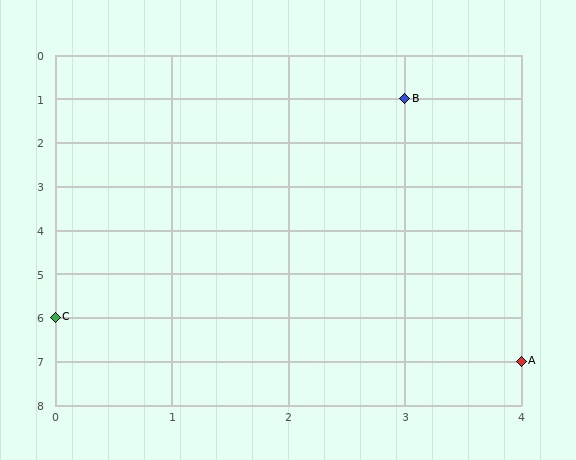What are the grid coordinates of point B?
Point B is at grid coordinates (3, 1).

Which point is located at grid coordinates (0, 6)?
Point C is at (0, 6).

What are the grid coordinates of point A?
Point A is at grid coordinates (4, 7).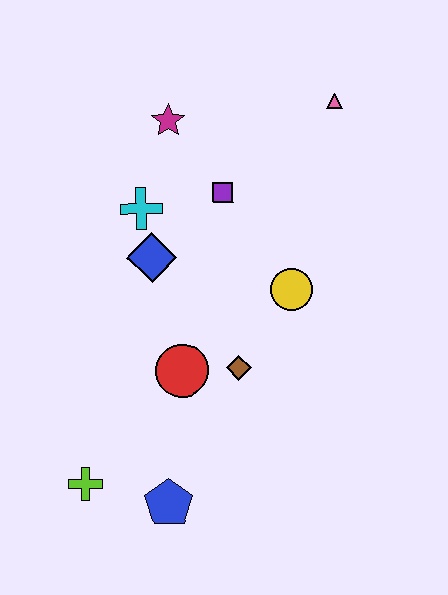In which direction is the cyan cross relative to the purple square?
The cyan cross is to the left of the purple square.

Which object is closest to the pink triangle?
The purple square is closest to the pink triangle.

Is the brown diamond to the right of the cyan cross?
Yes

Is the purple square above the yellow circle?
Yes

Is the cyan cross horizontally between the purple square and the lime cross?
Yes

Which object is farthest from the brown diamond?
The pink triangle is farthest from the brown diamond.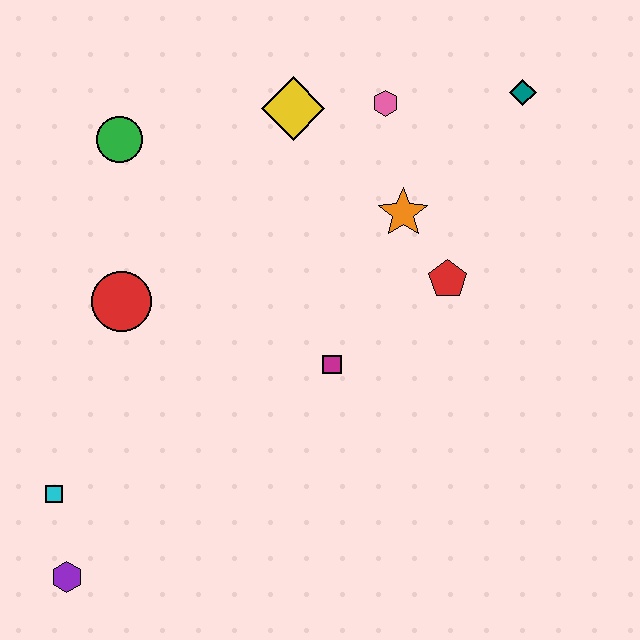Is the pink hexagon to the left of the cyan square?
No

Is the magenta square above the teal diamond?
No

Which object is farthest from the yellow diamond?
The purple hexagon is farthest from the yellow diamond.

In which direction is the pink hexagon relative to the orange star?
The pink hexagon is above the orange star.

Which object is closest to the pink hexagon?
The yellow diamond is closest to the pink hexagon.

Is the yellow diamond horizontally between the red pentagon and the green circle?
Yes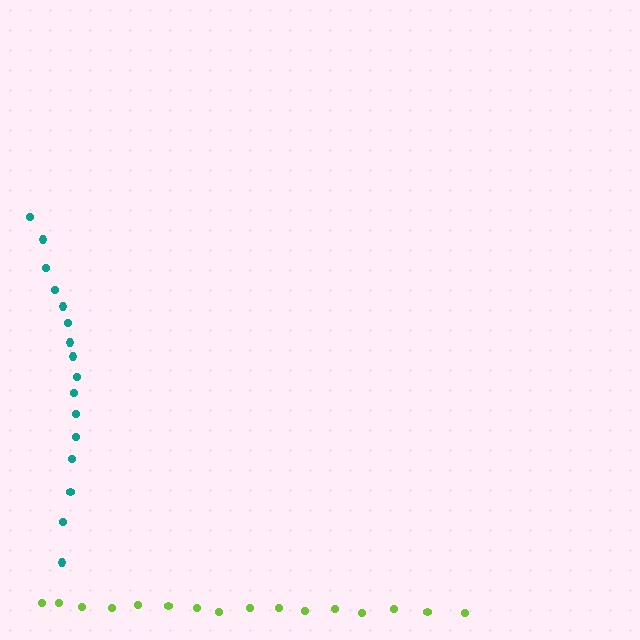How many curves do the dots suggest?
There are 2 distinct paths.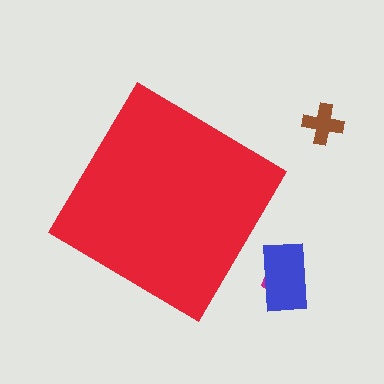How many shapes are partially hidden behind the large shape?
0 shapes are partially hidden.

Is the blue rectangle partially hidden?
No, the blue rectangle is fully visible.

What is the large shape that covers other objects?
A red diamond.